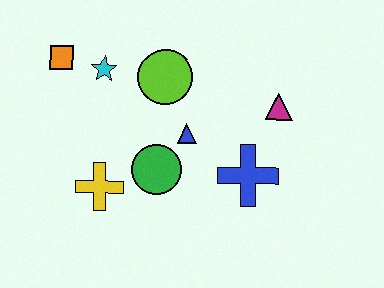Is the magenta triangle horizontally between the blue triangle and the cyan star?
No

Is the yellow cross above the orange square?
No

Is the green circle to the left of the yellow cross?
No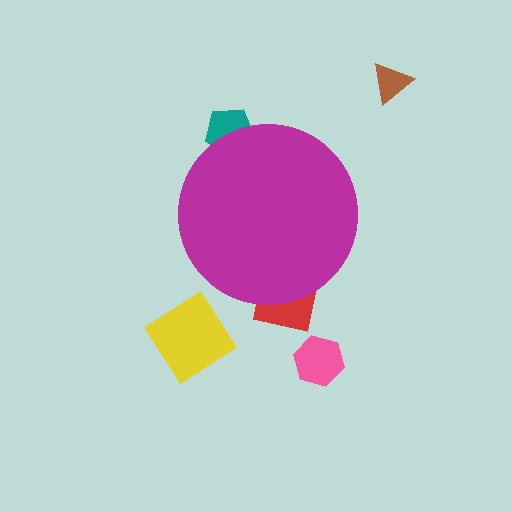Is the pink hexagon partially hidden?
No, the pink hexagon is fully visible.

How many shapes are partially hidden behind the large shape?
2 shapes are partially hidden.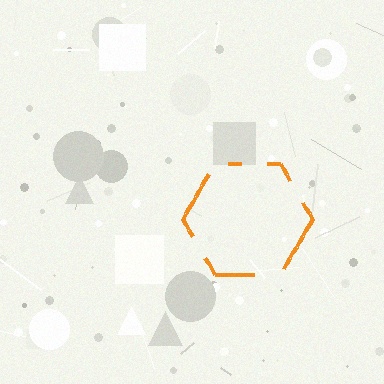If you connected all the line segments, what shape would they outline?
They would outline a hexagon.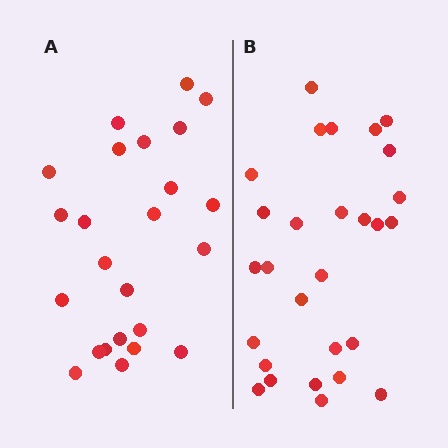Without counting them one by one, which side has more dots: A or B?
Region B (the right region) has more dots.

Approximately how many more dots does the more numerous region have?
Region B has about 4 more dots than region A.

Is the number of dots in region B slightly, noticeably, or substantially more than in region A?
Region B has only slightly more — the two regions are fairly close. The ratio is roughly 1.2 to 1.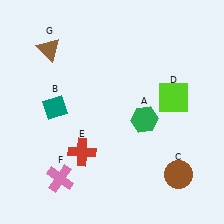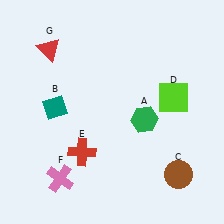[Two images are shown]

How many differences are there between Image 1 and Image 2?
There is 1 difference between the two images.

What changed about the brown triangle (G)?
In Image 1, G is brown. In Image 2, it changed to red.